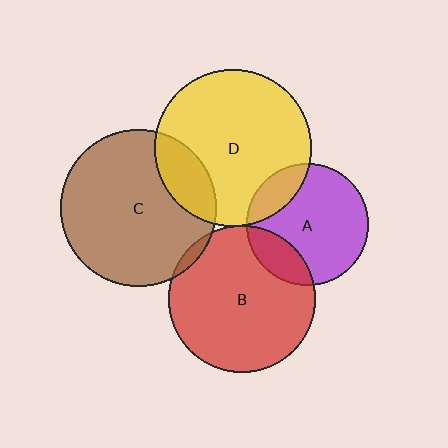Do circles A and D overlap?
Yes.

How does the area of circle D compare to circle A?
Approximately 1.7 times.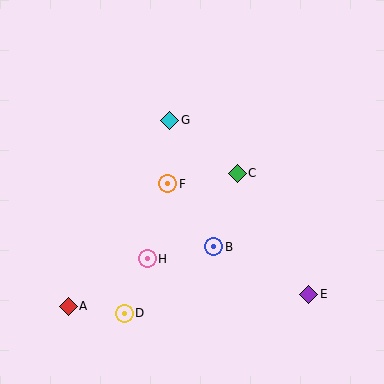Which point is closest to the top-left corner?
Point G is closest to the top-left corner.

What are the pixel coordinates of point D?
Point D is at (124, 313).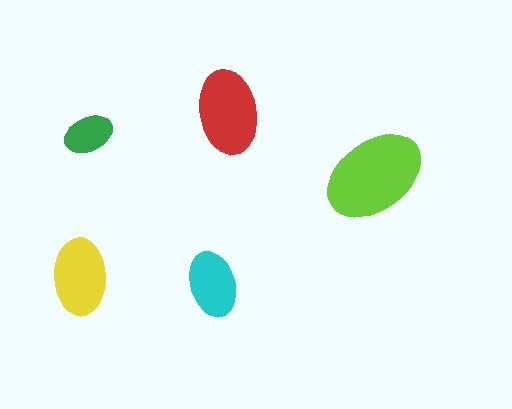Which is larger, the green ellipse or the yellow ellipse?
The yellow one.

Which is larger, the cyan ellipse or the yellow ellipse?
The yellow one.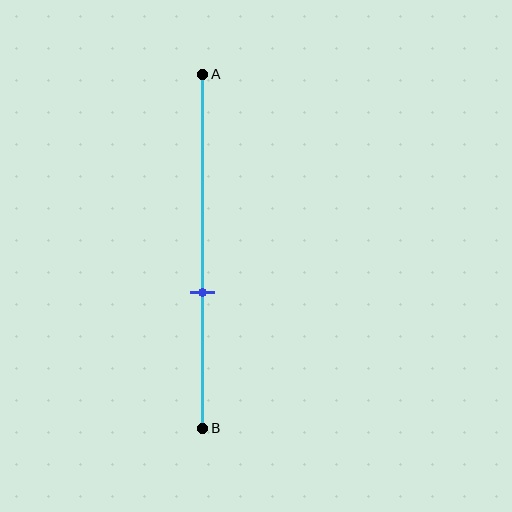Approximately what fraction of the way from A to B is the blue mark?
The blue mark is approximately 60% of the way from A to B.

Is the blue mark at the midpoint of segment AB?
No, the mark is at about 60% from A, not at the 50% midpoint.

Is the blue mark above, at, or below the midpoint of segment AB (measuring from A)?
The blue mark is below the midpoint of segment AB.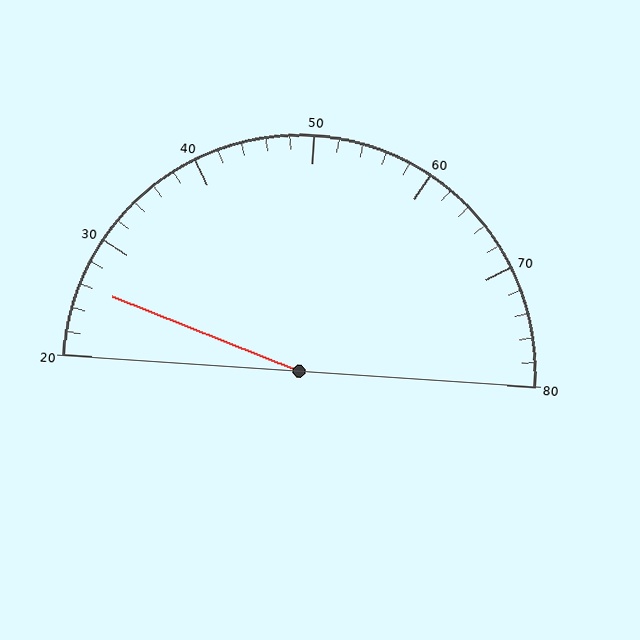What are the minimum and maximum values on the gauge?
The gauge ranges from 20 to 80.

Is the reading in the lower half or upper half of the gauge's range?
The reading is in the lower half of the range (20 to 80).